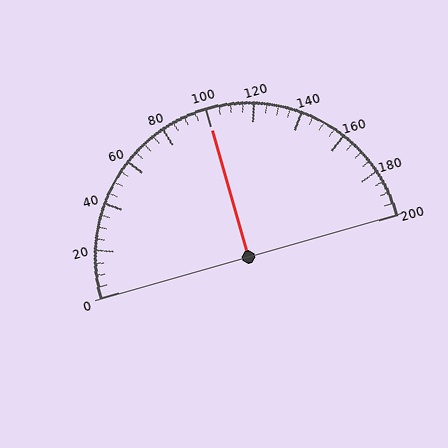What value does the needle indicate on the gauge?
The needle indicates approximately 100.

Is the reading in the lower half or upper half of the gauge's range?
The reading is in the upper half of the range (0 to 200).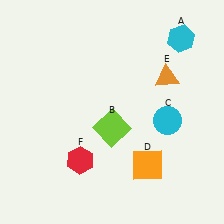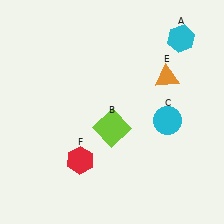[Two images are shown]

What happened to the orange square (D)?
The orange square (D) was removed in Image 2. It was in the bottom-right area of Image 1.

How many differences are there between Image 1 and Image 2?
There is 1 difference between the two images.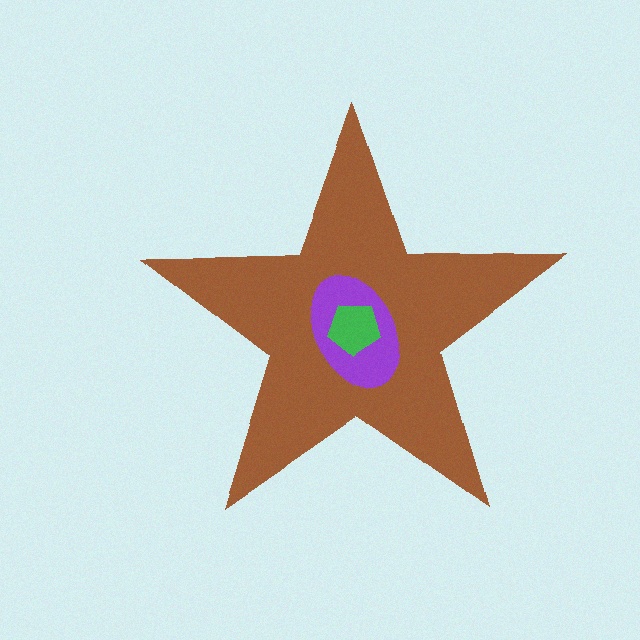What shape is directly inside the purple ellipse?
The green pentagon.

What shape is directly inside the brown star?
The purple ellipse.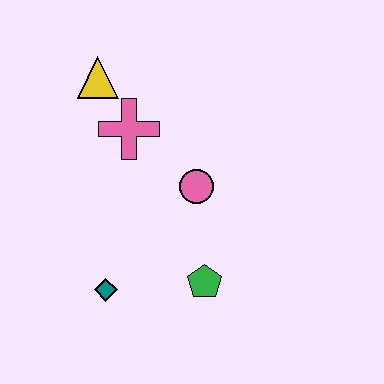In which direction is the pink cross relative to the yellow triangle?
The pink cross is below the yellow triangle.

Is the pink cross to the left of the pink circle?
Yes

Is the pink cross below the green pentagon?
No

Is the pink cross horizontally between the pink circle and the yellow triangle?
Yes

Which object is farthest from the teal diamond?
The yellow triangle is farthest from the teal diamond.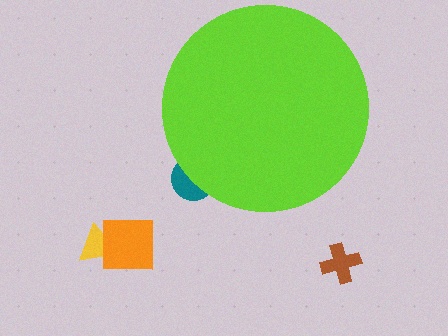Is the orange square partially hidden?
No, the orange square is fully visible.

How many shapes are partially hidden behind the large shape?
1 shape is partially hidden.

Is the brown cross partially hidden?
No, the brown cross is fully visible.